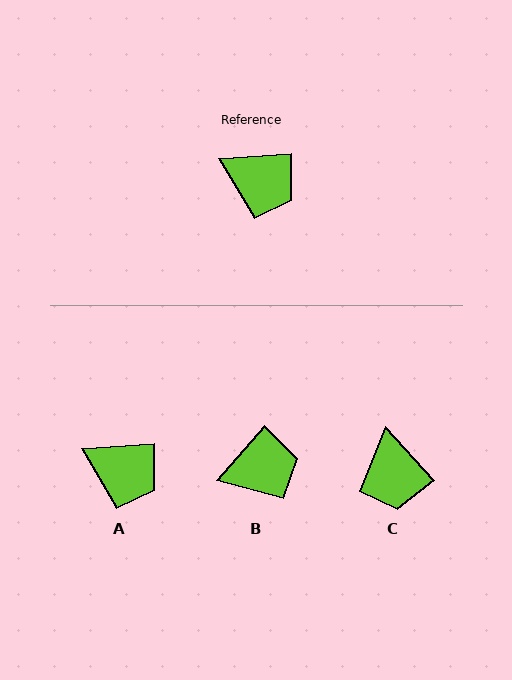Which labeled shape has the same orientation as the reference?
A.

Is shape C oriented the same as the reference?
No, it is off by about 52 degrees.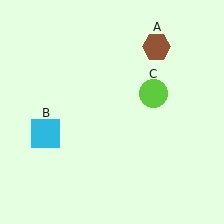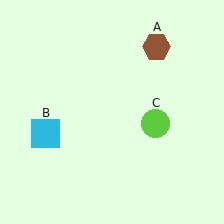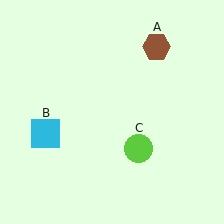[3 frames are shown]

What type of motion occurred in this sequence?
The lime circle (object C) rotated clockwise around the center of the scene.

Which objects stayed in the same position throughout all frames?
Brown hexagon (object A) and cyan square (object B) remained stationary.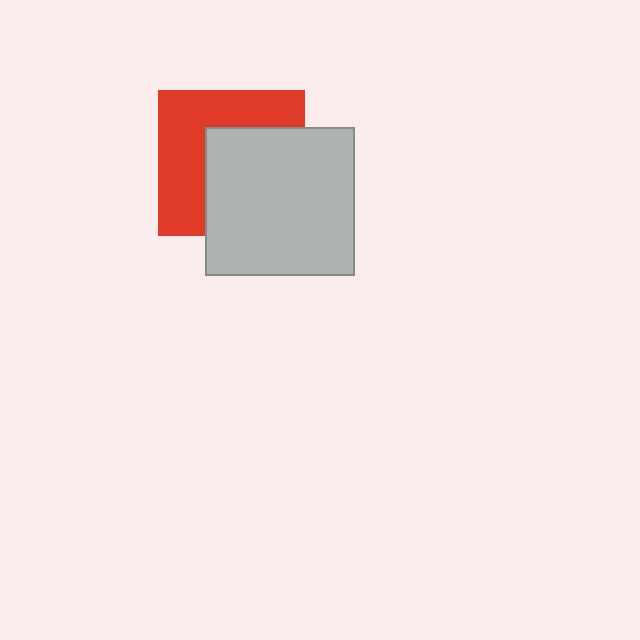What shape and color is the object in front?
The object in front is a light gray square.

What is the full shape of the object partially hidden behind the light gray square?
The partially hidden object is a red square.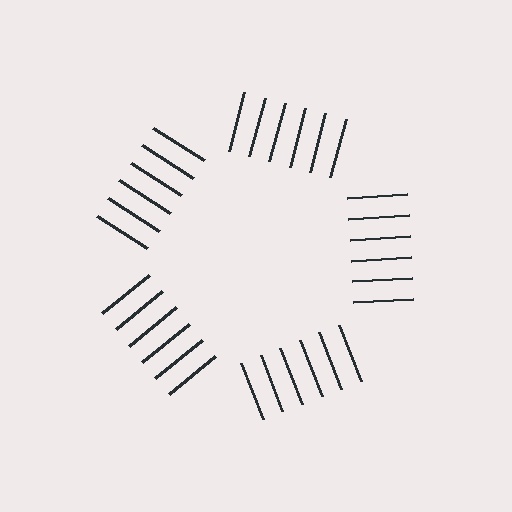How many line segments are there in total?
30 — 6 along each of the 5 edges.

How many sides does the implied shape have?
5 sides — the line-ends trace a pentagon.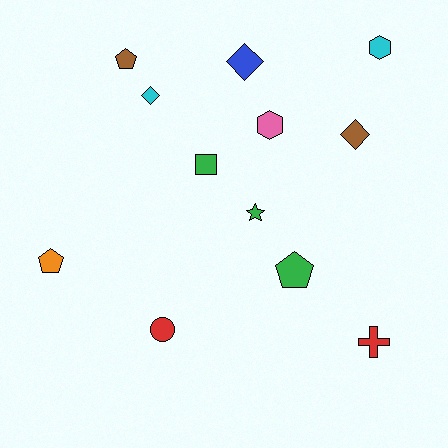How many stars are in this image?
There is 1 star.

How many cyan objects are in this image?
There are 2 cyan objects.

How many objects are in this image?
There are 12 objects.